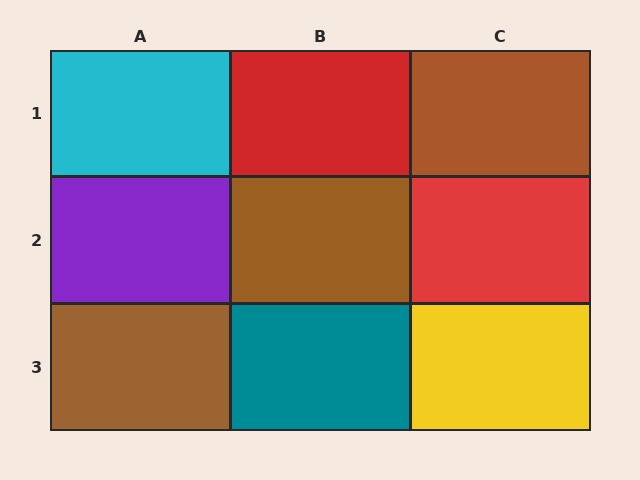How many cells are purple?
1 cell is purple.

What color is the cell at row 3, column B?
Teal.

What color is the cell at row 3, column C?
Yellow.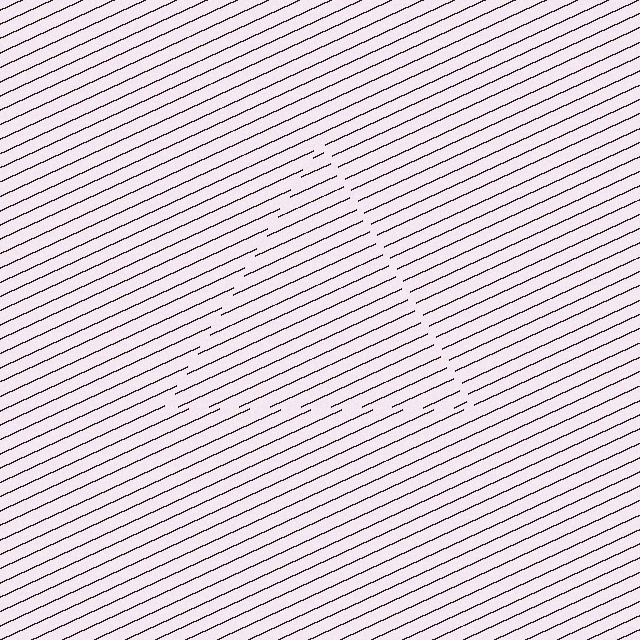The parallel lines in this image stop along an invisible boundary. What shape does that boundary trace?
An illusory triangle. The interior of the shape contains the same grating, shifted by half a period — the contour is defined by the phase discontinuity where line-ends from the inner and outer gratings abut.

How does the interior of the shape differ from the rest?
The interior of the shape contains the same grating, shifted by half a period — the contour is defined by the phase discontinuity where line-ends from the inner and outer gratings abut.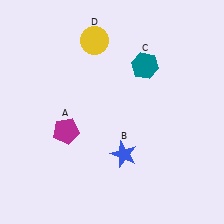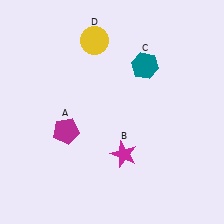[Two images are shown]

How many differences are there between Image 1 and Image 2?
There is 1 difference between the two images.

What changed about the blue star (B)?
In Image 1, B is blue. In Image 2, it changed to magenta.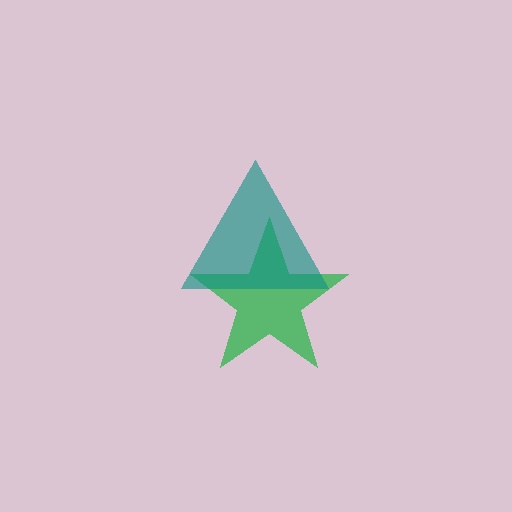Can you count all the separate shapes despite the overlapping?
Yes, there are 2 separate shapes.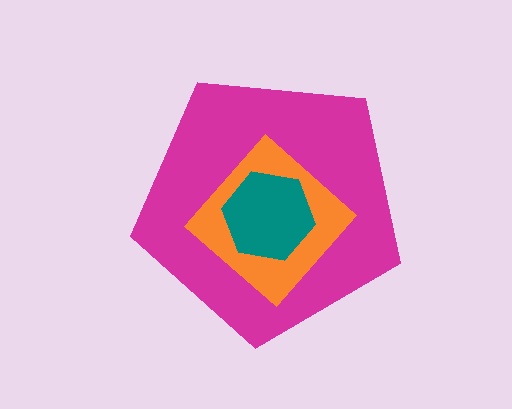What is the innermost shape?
The teal hexagon.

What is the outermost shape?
The magenta pentagon.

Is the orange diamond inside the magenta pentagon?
Yes.